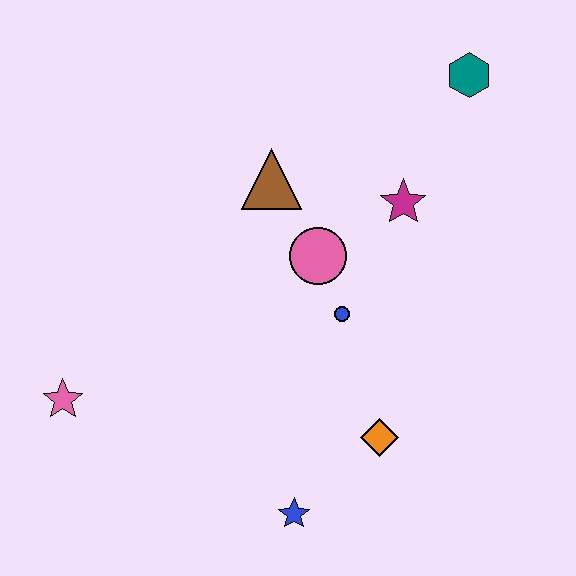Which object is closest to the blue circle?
The pink circle is closest to the blue circle.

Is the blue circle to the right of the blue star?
Yes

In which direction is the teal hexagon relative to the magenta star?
The teal hexagon is above the magenta star.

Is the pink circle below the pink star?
No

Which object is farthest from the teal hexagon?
The pink star is farthest from the teal hexagon.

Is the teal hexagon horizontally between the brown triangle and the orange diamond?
No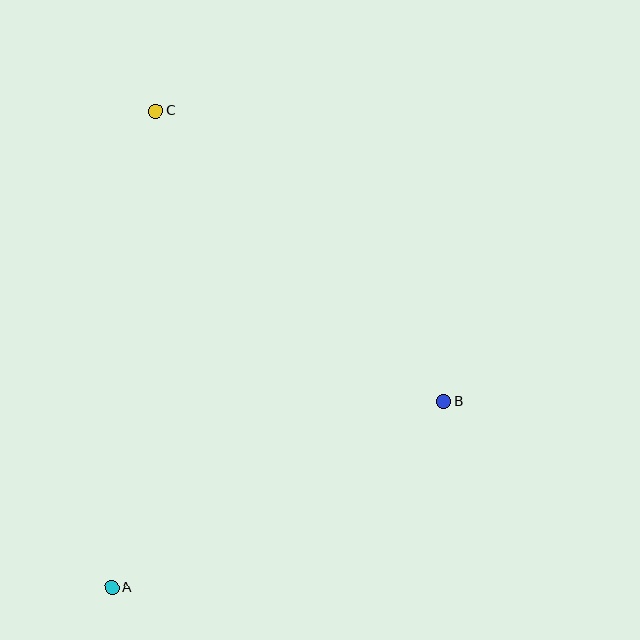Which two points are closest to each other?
Points A and B are closest to each other.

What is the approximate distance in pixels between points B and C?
The distance between B and C is approximately 409 pixels.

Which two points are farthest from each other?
Points A and C are farthest from each other.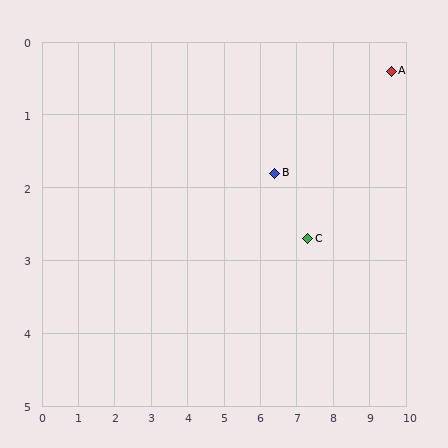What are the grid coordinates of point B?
Point B is at approximately (6.4, 1.8).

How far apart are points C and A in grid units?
Points C and A are about 3.3 grid units apart.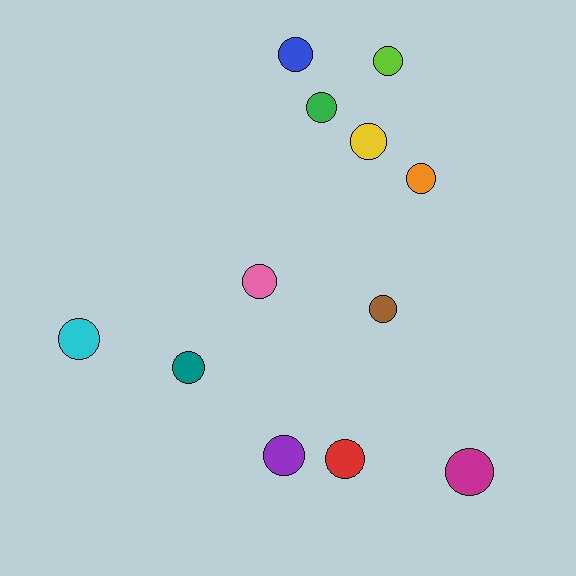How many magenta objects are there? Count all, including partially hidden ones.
There is 1 magenta object.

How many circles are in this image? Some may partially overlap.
There are 12 circles.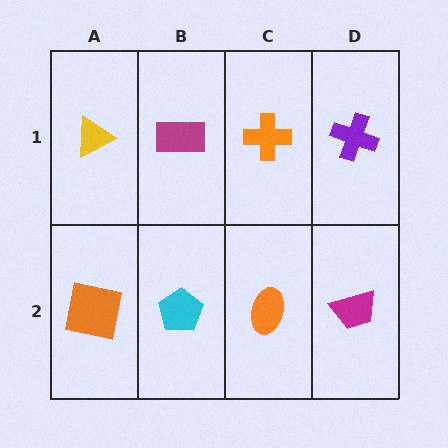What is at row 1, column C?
An orange cross.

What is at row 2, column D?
A magenta trapezoid.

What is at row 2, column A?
An orange square.